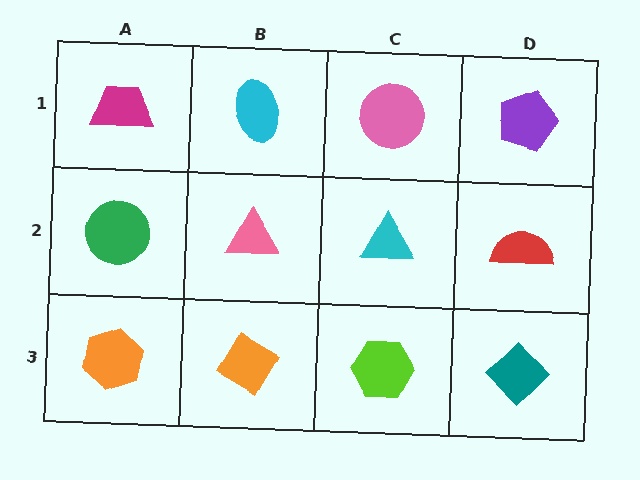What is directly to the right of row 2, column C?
A red semicircle.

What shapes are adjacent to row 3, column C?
A cyan triangle (row 2, column C), an orange diamond (row 3, column B), a teal diamond (row 3, column D).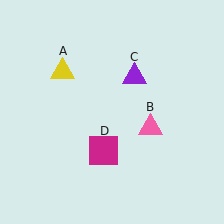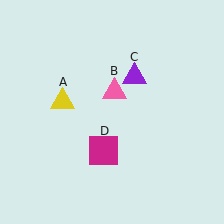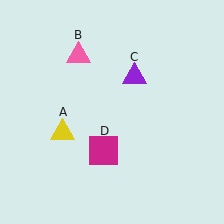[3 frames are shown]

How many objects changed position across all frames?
2 objects changed position: yellow triangle (object A), pink triangle (object B).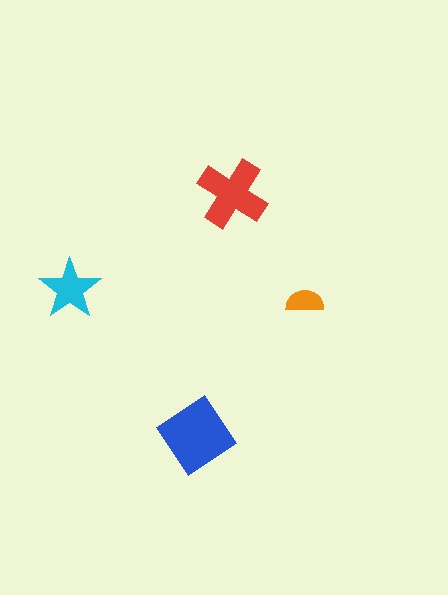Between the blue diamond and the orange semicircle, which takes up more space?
The blue diamond.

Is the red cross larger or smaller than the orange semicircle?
Larger.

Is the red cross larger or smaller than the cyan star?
Larger.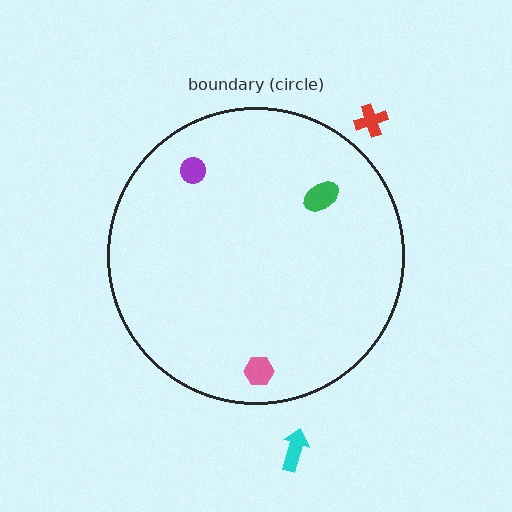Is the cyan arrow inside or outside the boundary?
Outside.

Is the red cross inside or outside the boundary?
Outside.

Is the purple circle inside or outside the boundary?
Inside.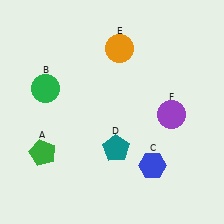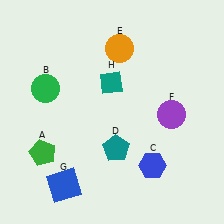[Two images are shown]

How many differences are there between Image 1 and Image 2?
There are 2 differences between the two images.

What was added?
A blue square (G), a teal diamond (H) were added in Image 2.